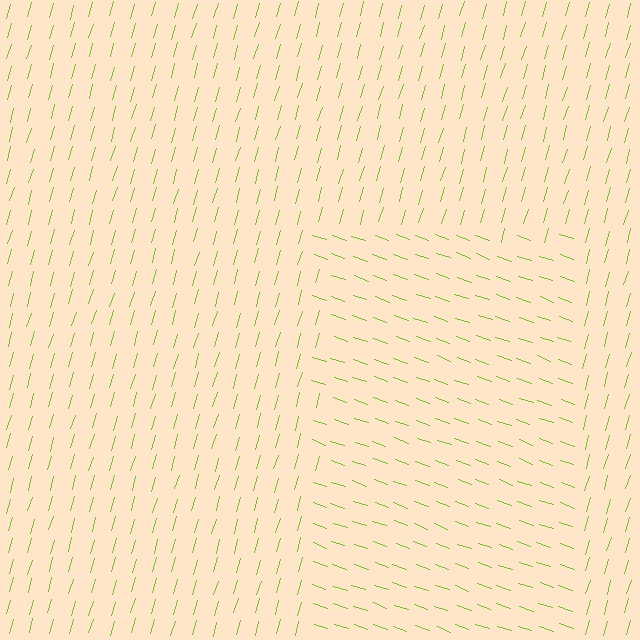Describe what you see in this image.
The image is filled with small lime line segments. A rectangle region in the image has lines oriented differently from the surrounding lines, creating a visible texture boundary.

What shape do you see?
I see a rectangle.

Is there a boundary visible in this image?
Yes, there is a texture boundary formed by a change in line orientation.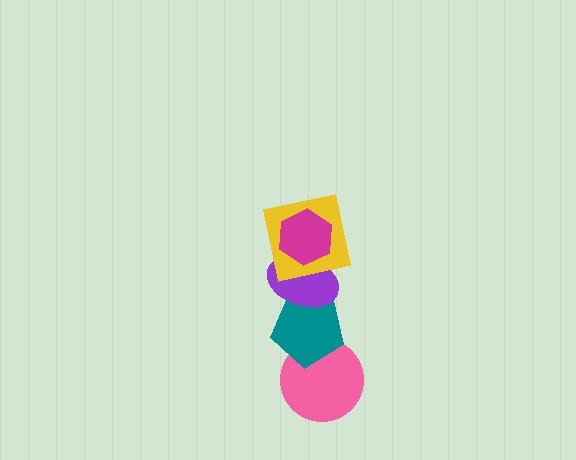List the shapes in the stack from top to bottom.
From top to bottom: the magenta hexagon, the yellow square, the purple ellipse, the teal pentagon, the pink circle.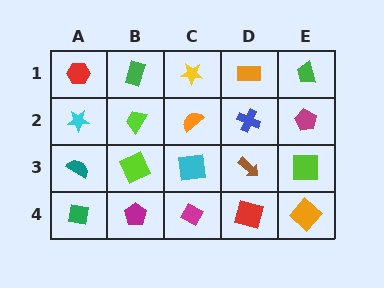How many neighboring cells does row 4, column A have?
2.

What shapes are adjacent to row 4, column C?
A cyan square (row 3, column C), a magenta pentagon (row 4, column B), a red square (row 4, column D).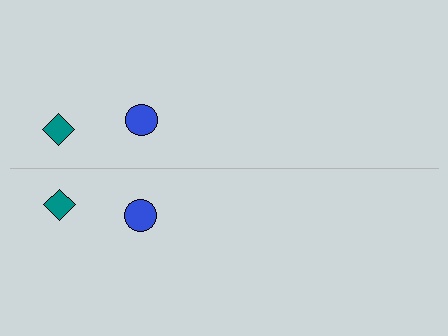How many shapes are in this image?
There are 4 shapes in this image.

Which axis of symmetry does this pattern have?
The pattern has a horizontal axis of symmetry running through the center of the image.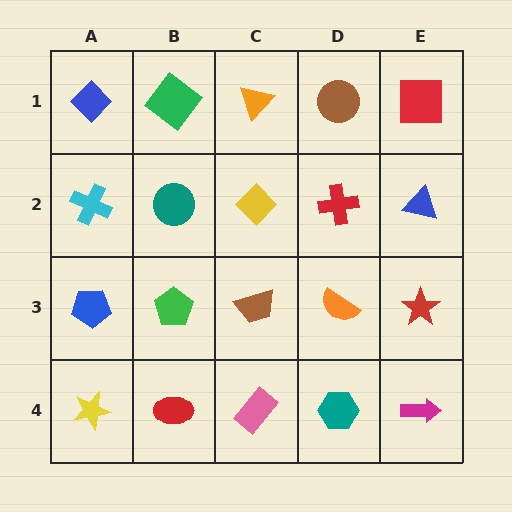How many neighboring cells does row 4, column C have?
3.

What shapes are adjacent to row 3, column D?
A red cross (row 2, column D), a teal hexagon (row 4, column D), a brown trapezoid (row 3, column C), a red star (row 3, column E).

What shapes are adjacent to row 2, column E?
A red square (row 1, column E), a red star (row 3, column E), a red cross (row 2, column D).